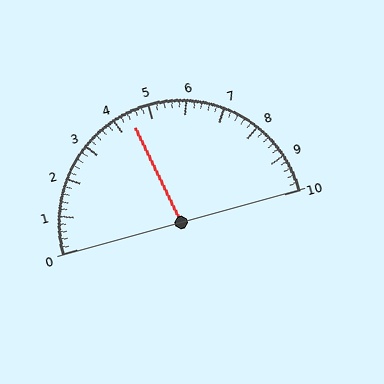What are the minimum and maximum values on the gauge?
The gauge ranges from 0 to 10.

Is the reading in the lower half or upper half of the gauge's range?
The reading is in the lower half of the range (0 to 10).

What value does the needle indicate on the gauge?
The needle indicates approximately 4.4.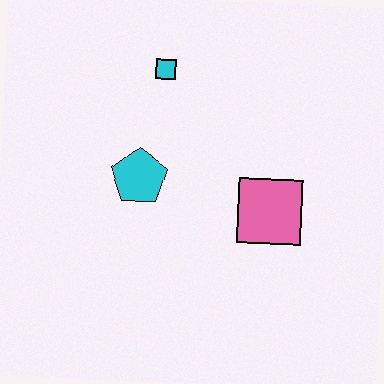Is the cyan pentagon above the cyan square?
No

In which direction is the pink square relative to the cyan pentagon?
The pink square is to the right of the cyan pentagon.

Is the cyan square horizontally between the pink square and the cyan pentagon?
Yes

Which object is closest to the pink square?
The cyan pentagon is closest to the pink square.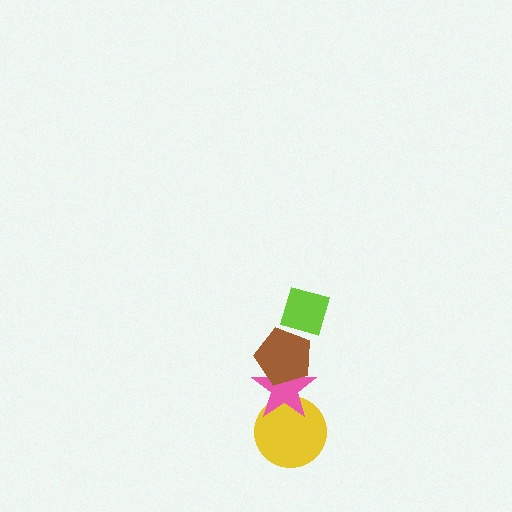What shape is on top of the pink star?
The brown pentagon is on top of the pink star.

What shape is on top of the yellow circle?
The pink star is on top of the yellow circle.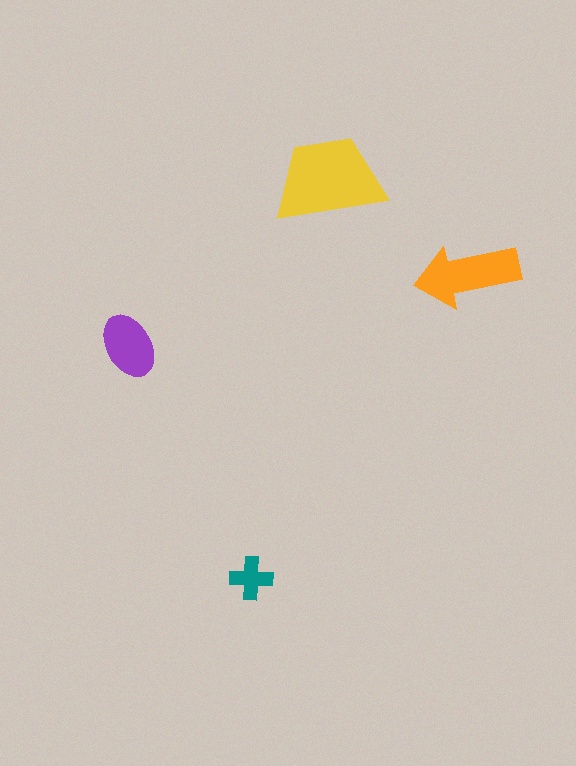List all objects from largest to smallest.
The yellow trapezoid, the orange arrow, the purple ellipse, the teal cross.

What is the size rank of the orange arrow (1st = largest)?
2nd.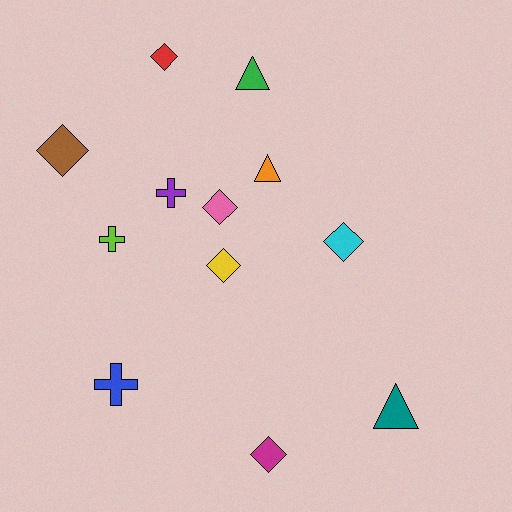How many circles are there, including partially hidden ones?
There are no circles.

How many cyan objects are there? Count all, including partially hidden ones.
There is 1 cyan object.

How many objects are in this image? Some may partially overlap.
There are 12 objects.